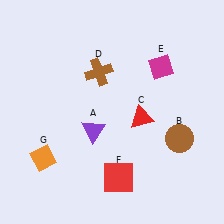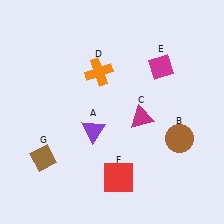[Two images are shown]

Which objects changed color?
C changed from red to magenta. D changed from brown to orange. G changed from orange to brown.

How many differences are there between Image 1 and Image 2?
There are 3 differences between the two images.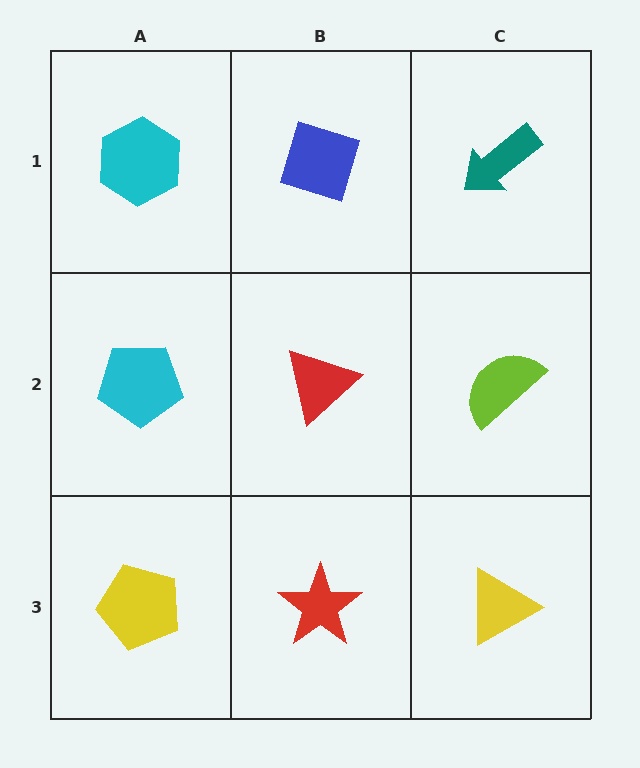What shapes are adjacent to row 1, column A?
A cyan pentagon (row 2, column A), a blue diamond (row 1, column B).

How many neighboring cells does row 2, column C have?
3.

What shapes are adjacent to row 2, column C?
A teal arrow (row 1, column C), a yellow triangle (row 3, column C), a red triangle (row 2, column B).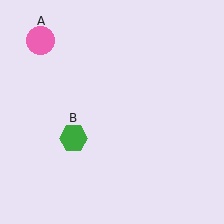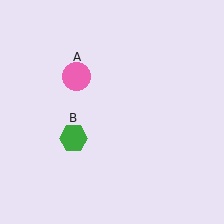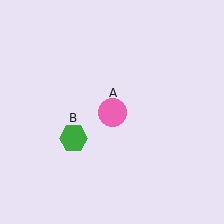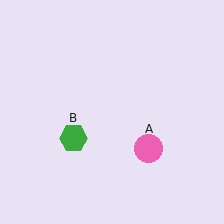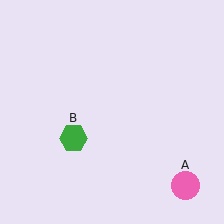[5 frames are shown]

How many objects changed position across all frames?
1 object changed position: pink circle (object A).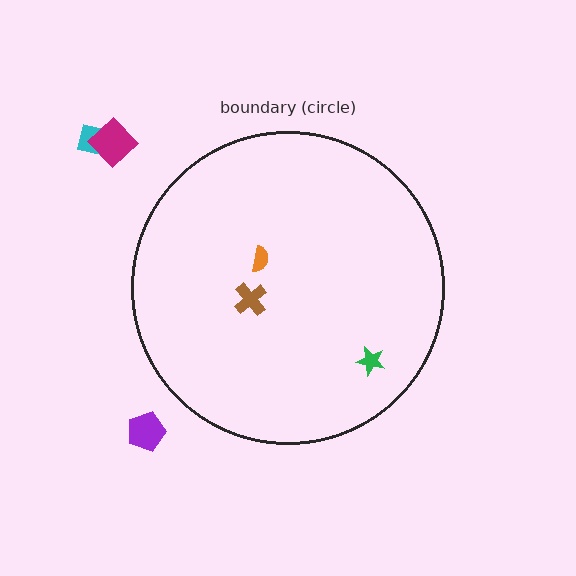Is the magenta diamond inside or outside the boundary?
Outside.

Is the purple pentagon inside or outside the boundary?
Outside.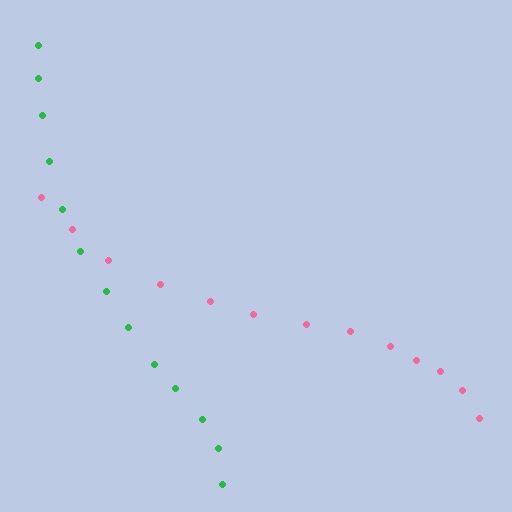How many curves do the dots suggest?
There are 2 distinct paths.